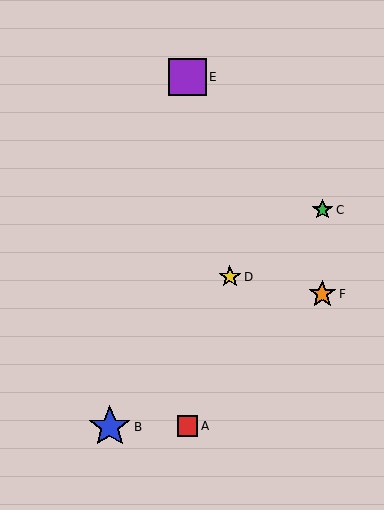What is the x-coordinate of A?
Object A is at x≈188.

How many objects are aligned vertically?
2 objects (A, E) are aligned vertically.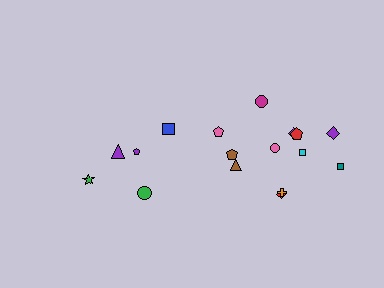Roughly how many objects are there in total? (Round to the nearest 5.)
Roughly 15 objects in total.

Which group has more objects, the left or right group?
The right group.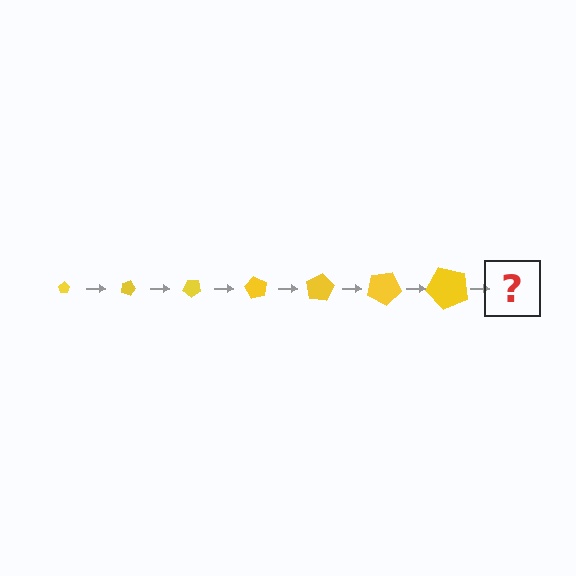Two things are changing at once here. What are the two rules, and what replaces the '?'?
The two rules are that the pentagon grows larger each step and it rotates 20 degrees each step. The '?' should be a pentagon, larger than the previous one and rotated 140 degrees from the start.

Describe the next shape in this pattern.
It should be a pentagon, larger than the previous one and rotated 140 degrees from the start.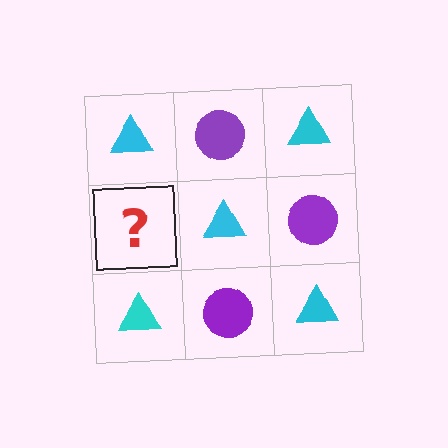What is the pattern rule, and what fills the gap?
The rule is that it alternates cyan triangle and purple circle in a checkerboard pattern. The gap should be filled with a purple circle.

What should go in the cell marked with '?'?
The missing cell should contain a purple circle.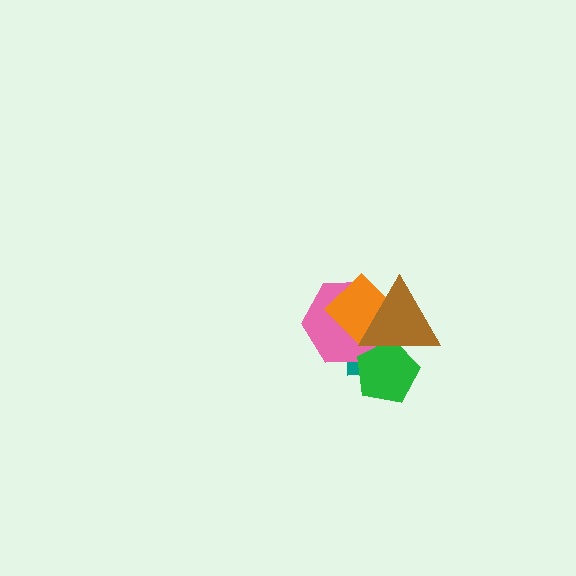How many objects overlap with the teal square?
4 objects overlap with the teal square.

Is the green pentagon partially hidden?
Yes, it is partially covered by another shape.